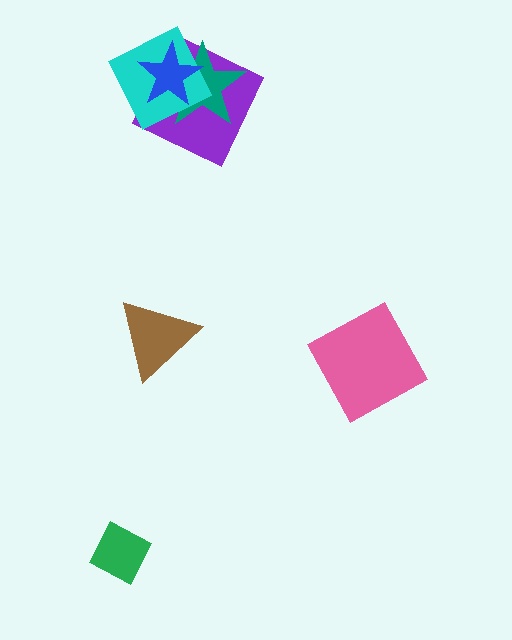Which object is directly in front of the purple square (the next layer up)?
The teal star is directly in front of the purple square.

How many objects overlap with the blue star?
3 objects overlap with the blue star.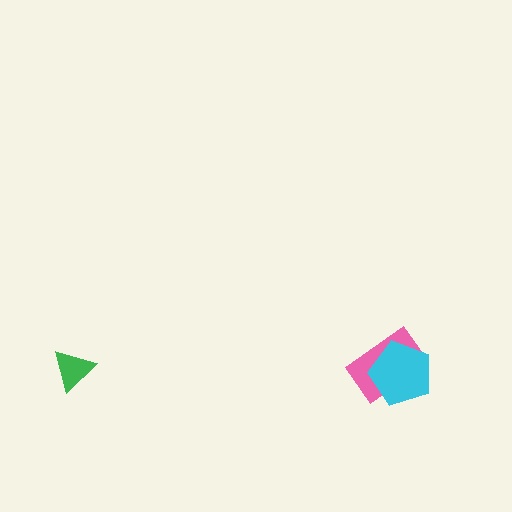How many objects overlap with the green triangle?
0 objects overlap with the green triangle.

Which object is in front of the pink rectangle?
The cyan pentagon is in front of the pink rectangle.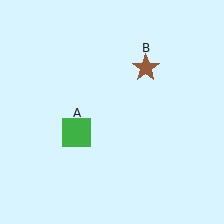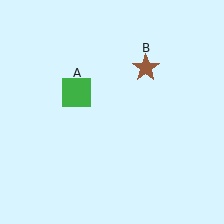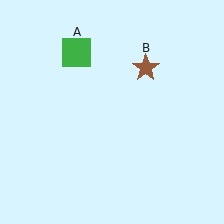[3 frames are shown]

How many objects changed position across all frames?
1 object changed position: green square (object A).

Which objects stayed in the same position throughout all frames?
Brown star (object B) remained stationary.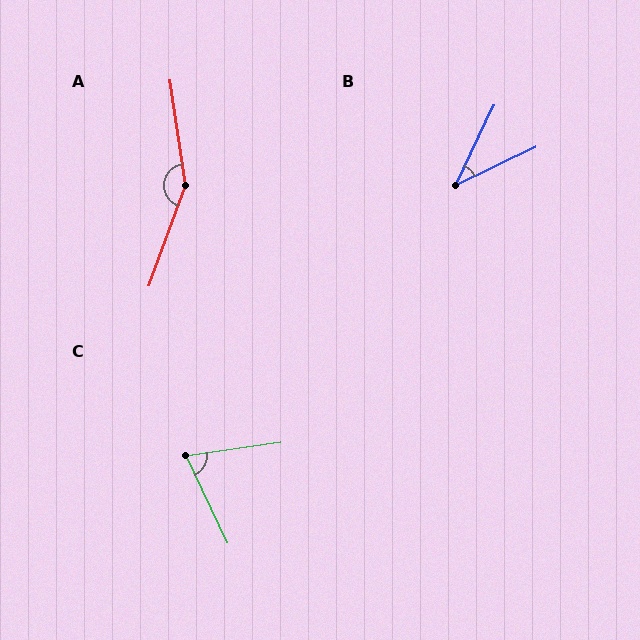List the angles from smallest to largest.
B (39°), C (73°), A (152°).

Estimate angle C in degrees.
Approximately 73 degrees.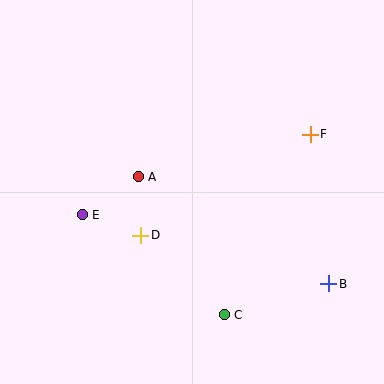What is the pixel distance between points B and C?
The distance between B and C is 109 pixels.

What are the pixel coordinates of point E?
Point E is at (82, 215).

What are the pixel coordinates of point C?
Point C is at (224, 315).